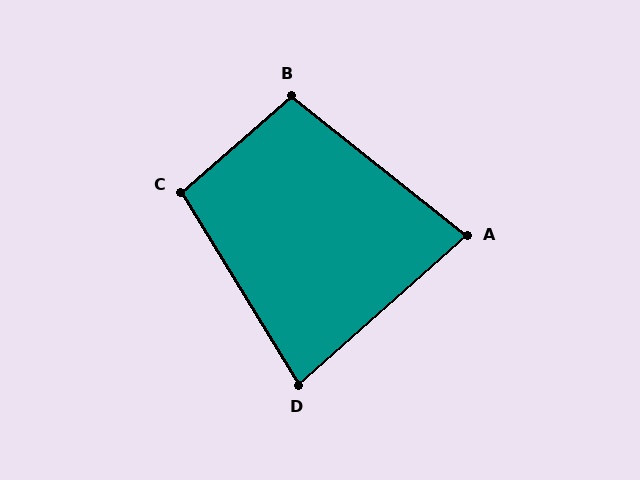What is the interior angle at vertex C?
Approximately 100 degrees (obtuse).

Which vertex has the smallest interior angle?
D, at approximately 80 degrees.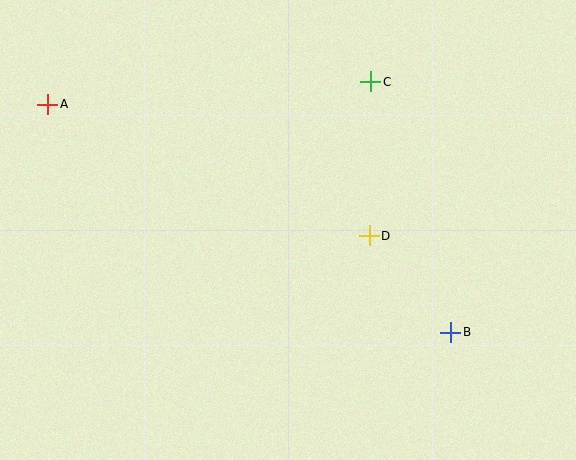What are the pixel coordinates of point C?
Point C is at (371, 82).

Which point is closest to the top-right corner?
Point C is closest to the top-right corner.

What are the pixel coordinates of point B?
Point B is at (451, 332).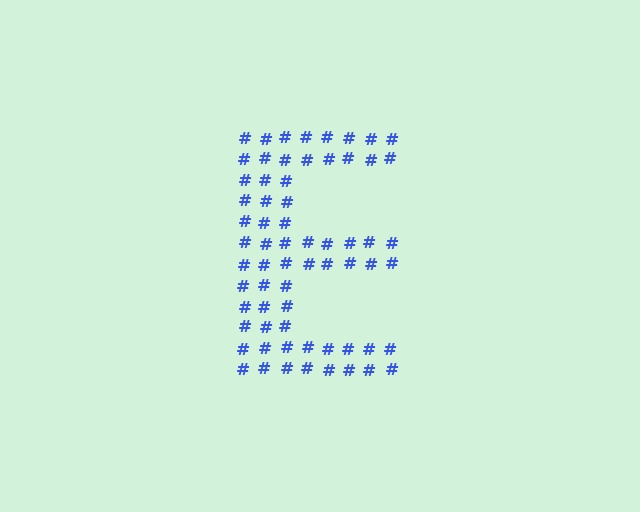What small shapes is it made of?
It is made of small hash symbols.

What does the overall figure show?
The overall figure shows the letter E.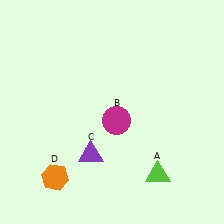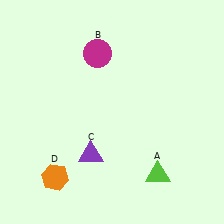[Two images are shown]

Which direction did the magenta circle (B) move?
The magenta circle (B) moved up.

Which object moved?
The magenta circle (B) moved up.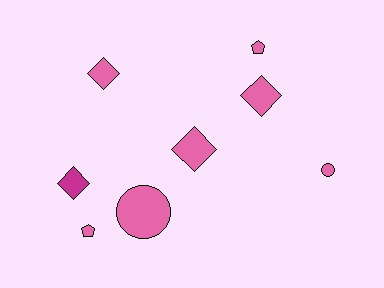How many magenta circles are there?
There are no magenta circles.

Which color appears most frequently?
Pink, with 7 objects.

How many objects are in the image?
There are 8 objects.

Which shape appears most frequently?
Diamond, with 4 objects.